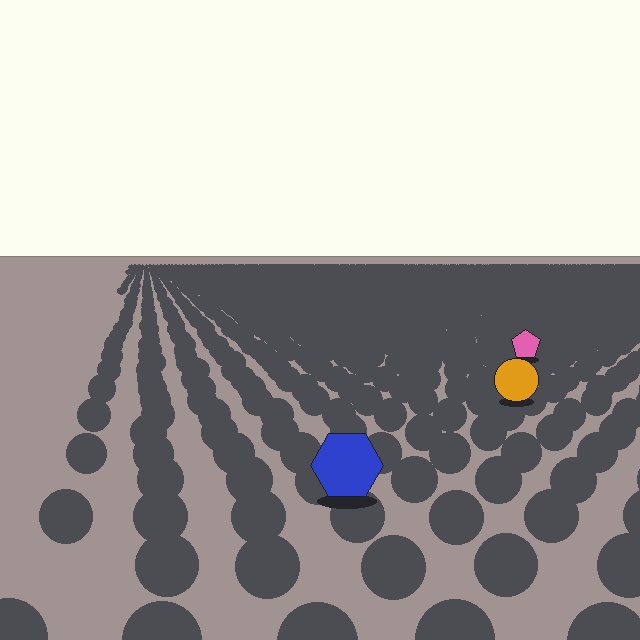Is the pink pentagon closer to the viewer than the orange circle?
No. The orange circle is closer — you can tell from the texture gradient: the ground texture is coarser near it.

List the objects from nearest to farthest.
From nearest to farthest: the blue hexagon, the orange circle, the pink pentagon.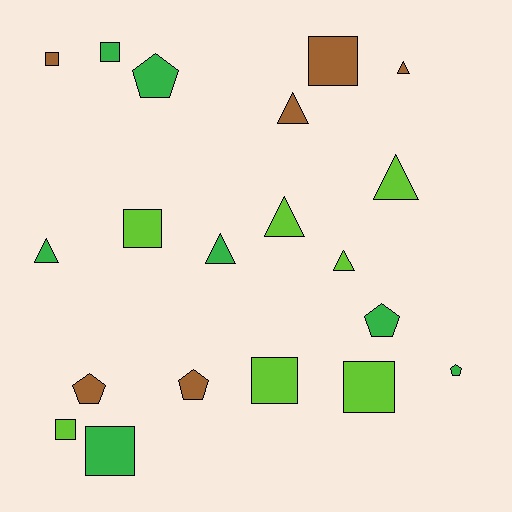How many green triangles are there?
There are 2 green triangles.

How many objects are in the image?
There are 20 objects.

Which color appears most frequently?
Lime, with 7 objects.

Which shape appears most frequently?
Square, with 8 objects.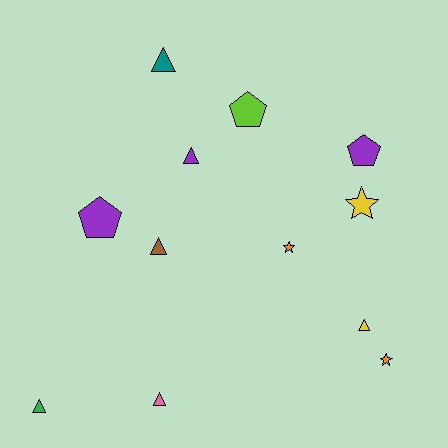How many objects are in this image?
There are 12 objects.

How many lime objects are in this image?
There is 1 lime object.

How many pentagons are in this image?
There are 3 pentagons.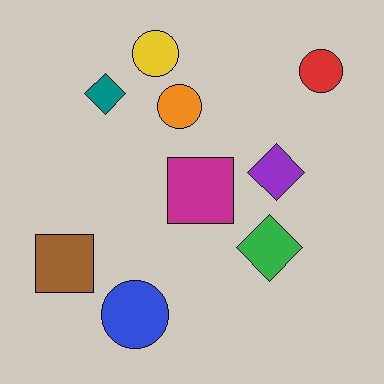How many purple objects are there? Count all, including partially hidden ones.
There is 1 purple object.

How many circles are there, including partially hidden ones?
There are 4 circles.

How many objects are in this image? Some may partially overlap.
There are 9 objects.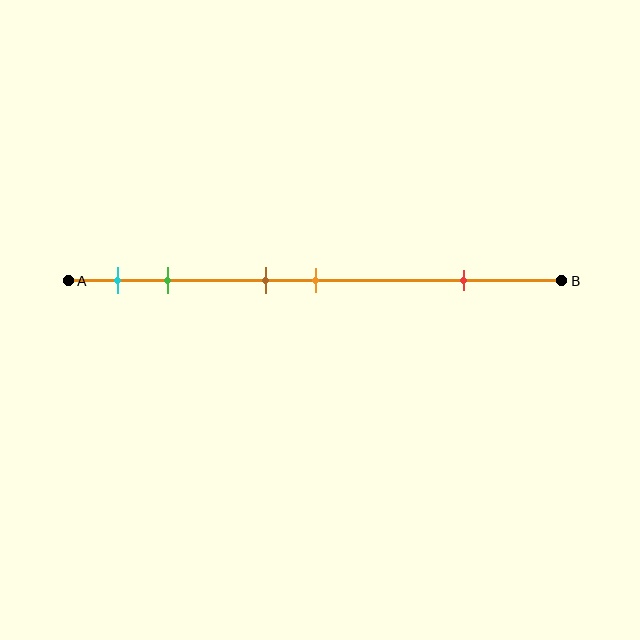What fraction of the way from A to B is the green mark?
The green mark is approximately 20% (0.2) of the way from A to B.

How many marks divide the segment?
There are 5 marks dividing the segment.